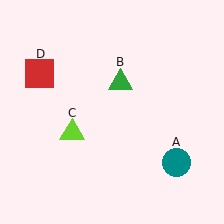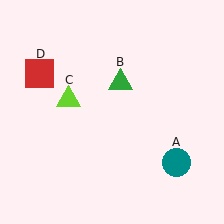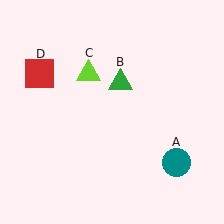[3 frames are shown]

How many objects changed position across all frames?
1 object changed position: lime triangle (object C).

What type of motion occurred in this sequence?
The lime triangle (object C) rotated clockwise around the center of the scene.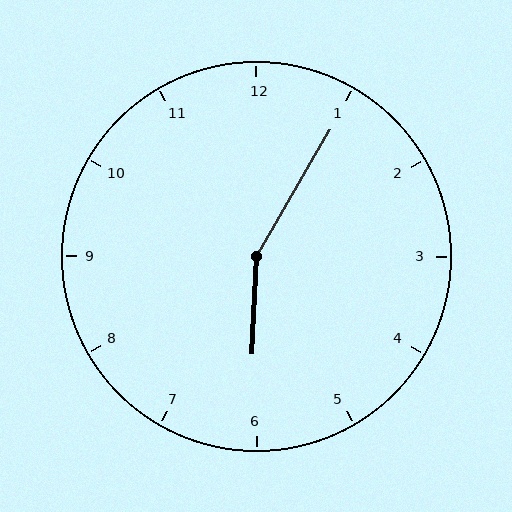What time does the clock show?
6:05.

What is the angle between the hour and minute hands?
Approximately 152 degrees.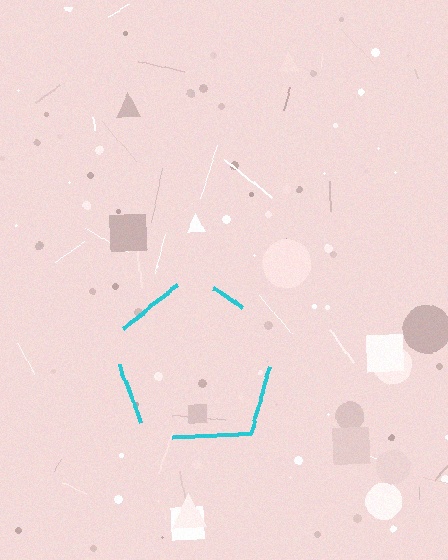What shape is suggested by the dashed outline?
The dashed outline suggests a pentagon.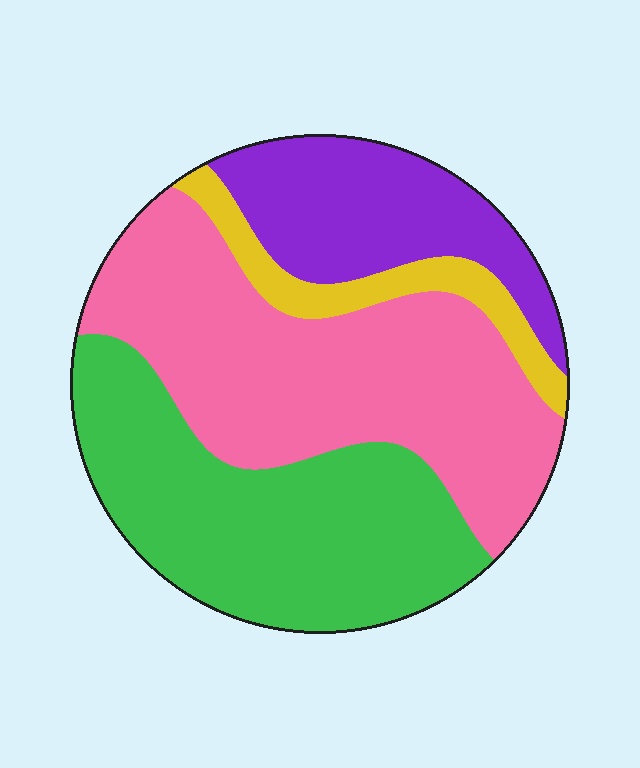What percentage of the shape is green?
Green covers about 35% of the shape.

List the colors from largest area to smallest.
From largest to smallest: pink, green, purple, yellow.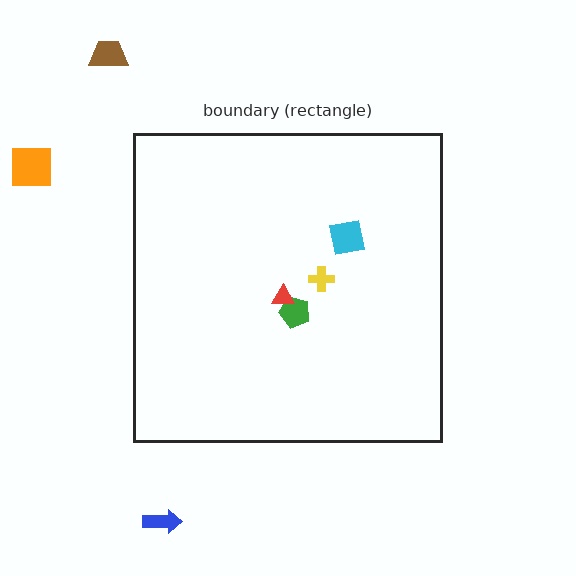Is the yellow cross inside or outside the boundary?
Inside.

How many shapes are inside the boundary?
4 inside, 3 outside.